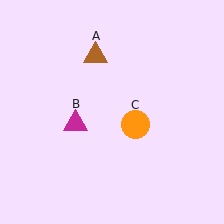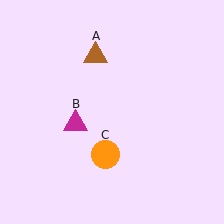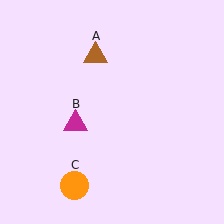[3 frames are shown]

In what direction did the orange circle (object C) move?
The orange circle (object C) moved down and to the left.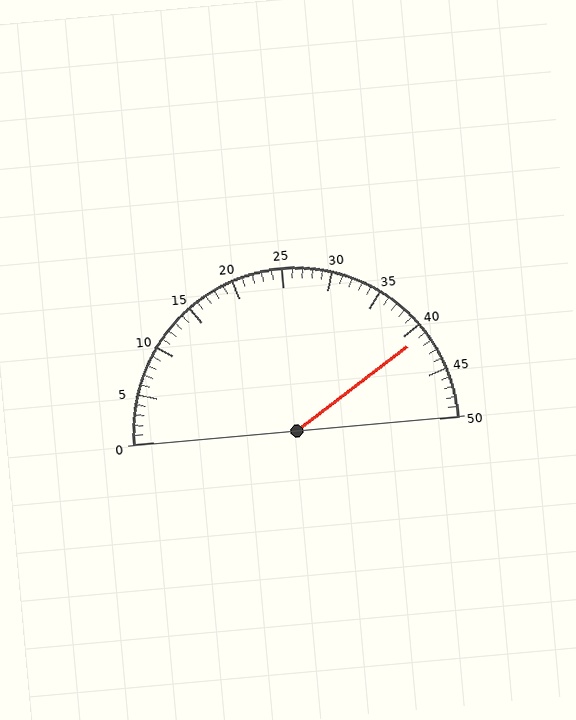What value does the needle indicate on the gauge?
The needle indicates approximately 41.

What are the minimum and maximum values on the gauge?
The gauge ranges from 0 to 50.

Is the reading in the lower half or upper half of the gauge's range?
The reading is in the upper half of the range (0 to 50).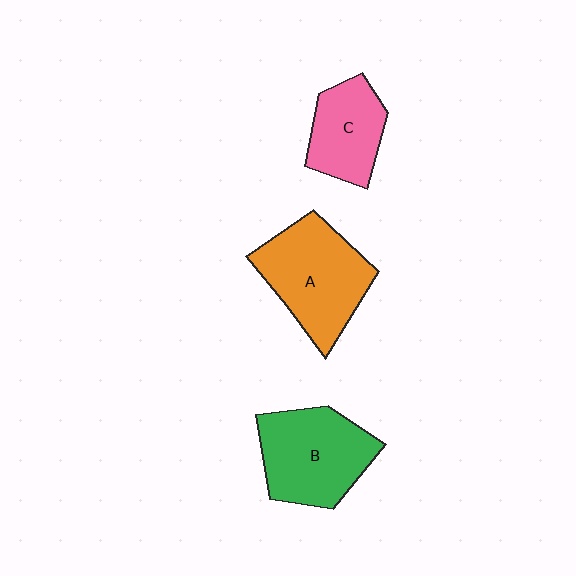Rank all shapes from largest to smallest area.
From largest to smallest: A (orange), B (green), C (pink).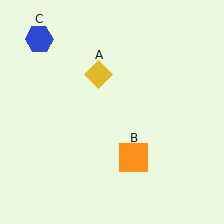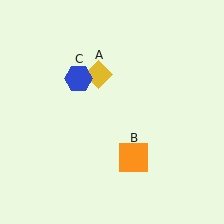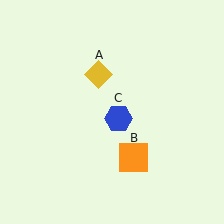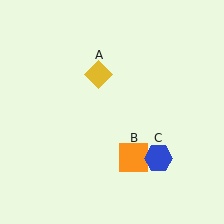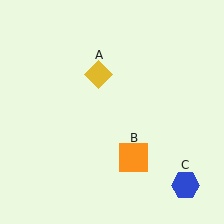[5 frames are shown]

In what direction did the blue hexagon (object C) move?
The blue hexagon (object C) moved down and to the right.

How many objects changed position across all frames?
1 object changed position: blue hexagon (object C).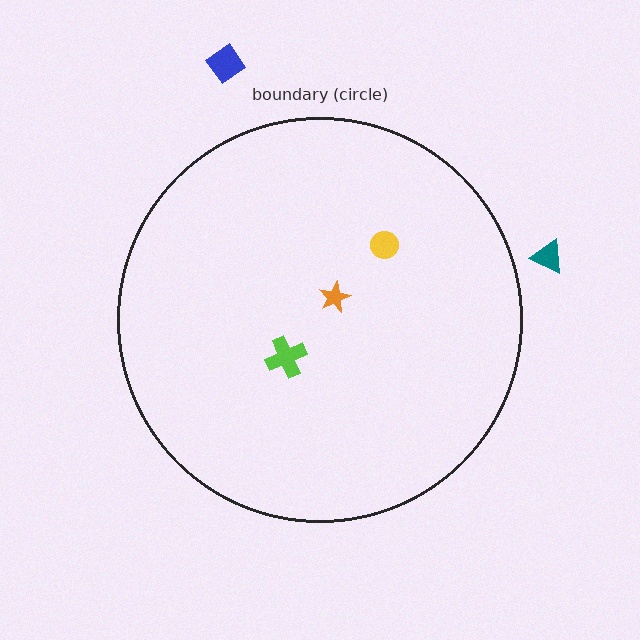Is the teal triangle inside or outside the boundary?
Outside.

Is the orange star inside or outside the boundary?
Inside.